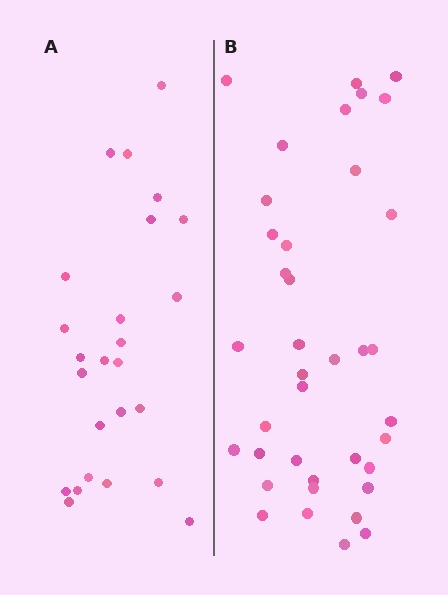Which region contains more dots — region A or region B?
Region B (the right region) has more dots.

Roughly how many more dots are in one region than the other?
Region B has approximately 15 more dots than region A.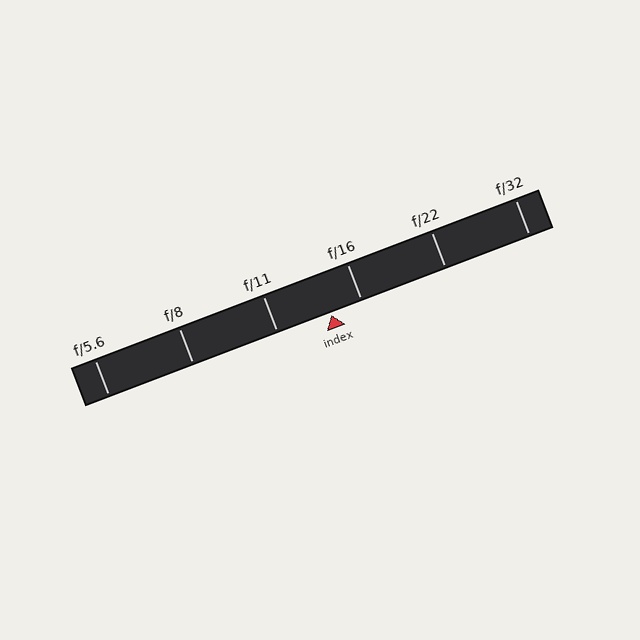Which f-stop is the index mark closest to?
The index mark is closest to f/16.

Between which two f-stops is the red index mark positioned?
The index mark is between f/11 and f/16.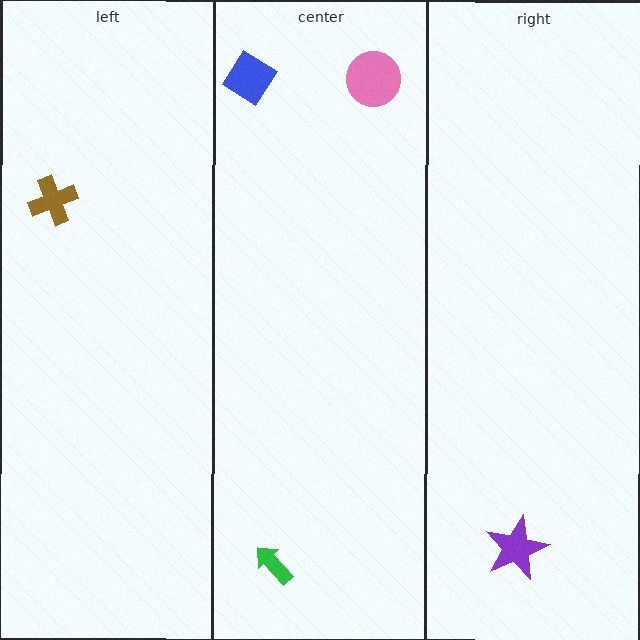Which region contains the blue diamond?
The center region.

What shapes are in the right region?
The purple star.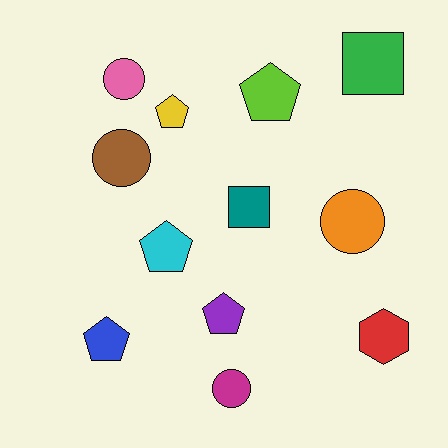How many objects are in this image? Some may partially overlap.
There are 12 objects.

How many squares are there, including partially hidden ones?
There are 2 squares.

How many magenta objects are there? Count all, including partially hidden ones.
There is 1 magenta object.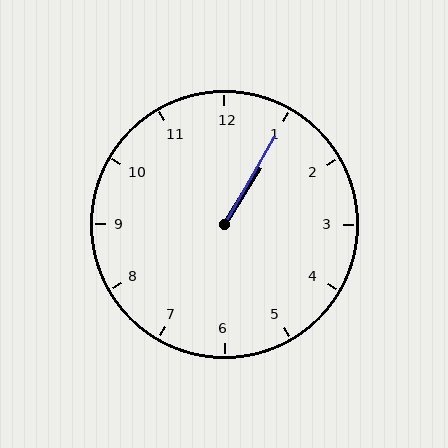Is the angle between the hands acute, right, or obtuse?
It is acute.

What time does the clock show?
1:05.